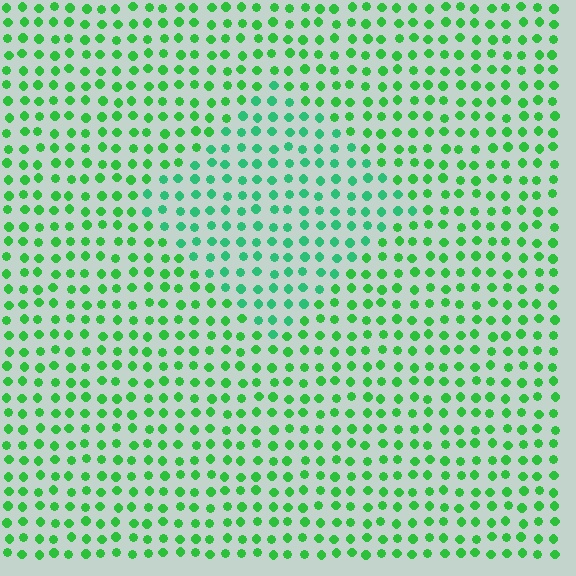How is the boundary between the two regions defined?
The boundary is defined purely by a slight shift in hue (about 24 degrees). Spacing, size, and orientation are identical on both sides.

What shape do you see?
I see a diamond.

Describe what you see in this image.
The image is filled with small green elements in a uniform arrangement. A diamond-shaped region is visible where the elements are tinted to a slightly different hue, forming a subtle color boundary.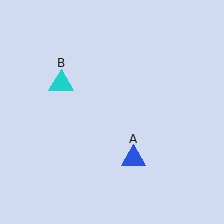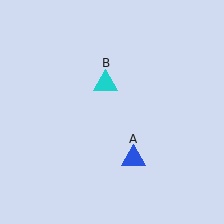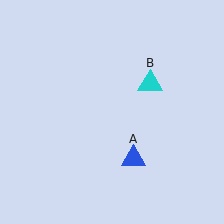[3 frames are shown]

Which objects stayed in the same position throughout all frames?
Blue triangle (object A) remained stationary.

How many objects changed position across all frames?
1 object changed position: cyan triangle (object B).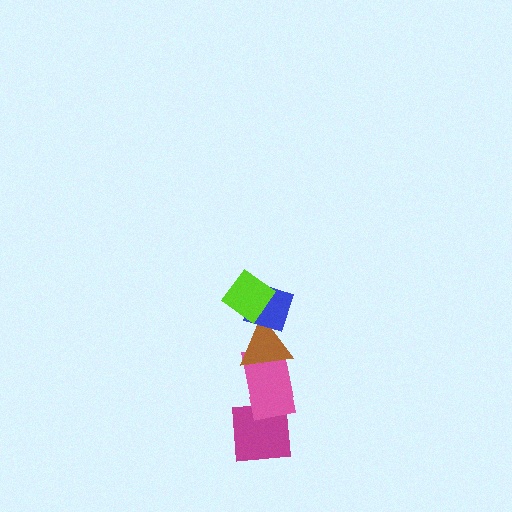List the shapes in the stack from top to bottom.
From top to bottom: the lime diamond, the blue diamond, the brown triangle, the pink rectangle, the magenta square.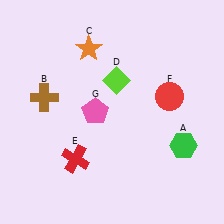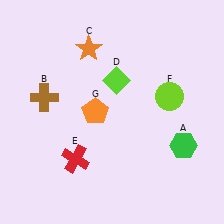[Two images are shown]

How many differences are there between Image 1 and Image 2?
There are 2 differences between the two images.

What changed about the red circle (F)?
In Image 1, F is red. In Image 2, it changed to lime.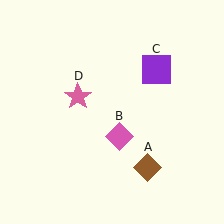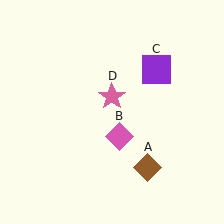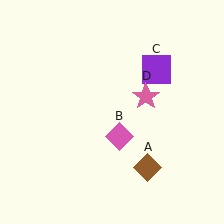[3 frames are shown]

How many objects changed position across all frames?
1 object changed position: pink star (object D).